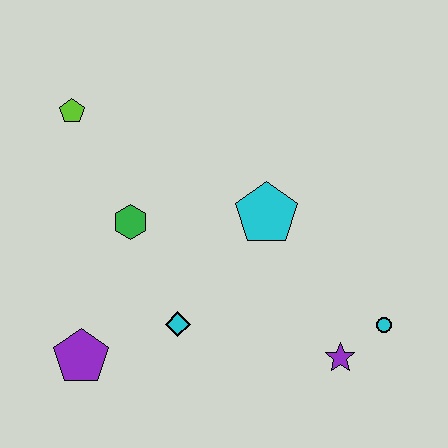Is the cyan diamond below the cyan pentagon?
Yes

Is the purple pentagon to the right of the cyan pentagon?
No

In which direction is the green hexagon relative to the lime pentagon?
The green hexagon is below the lime pentagon.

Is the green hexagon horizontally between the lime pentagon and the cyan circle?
Yes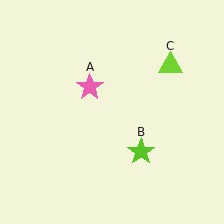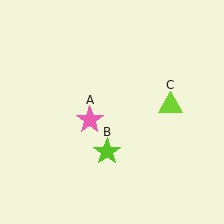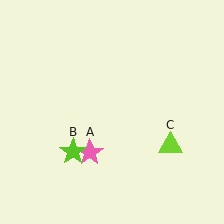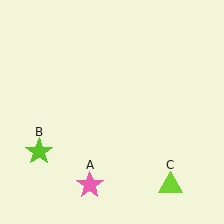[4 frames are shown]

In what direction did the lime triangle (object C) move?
The lime triangle (object C) moved down.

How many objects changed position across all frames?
3 objects changed position: pink star (object A), lime star (object B), lime triangle (object C).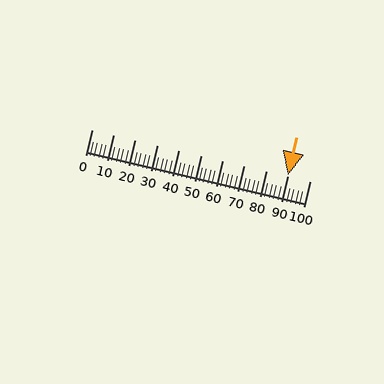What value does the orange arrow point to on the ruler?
The orange arrow points to approximately 90.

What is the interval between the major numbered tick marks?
The major tick marks are spaced 10 units apart.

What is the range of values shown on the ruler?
The ruler shows values from 0 to 100.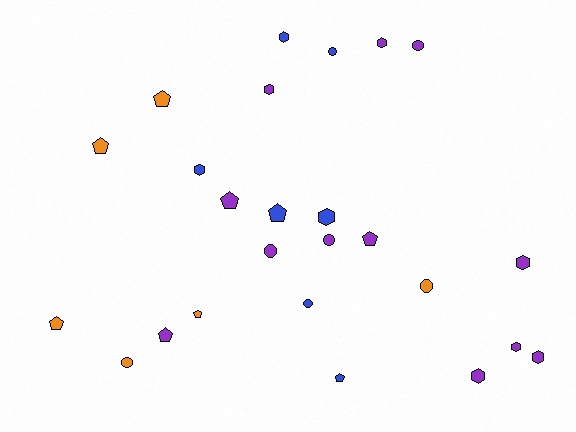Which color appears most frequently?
Purple, with 12 objects.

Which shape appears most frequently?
Hexagon, with 9 objects.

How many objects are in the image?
There are 25 objects.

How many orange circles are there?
There are 2 orange circles.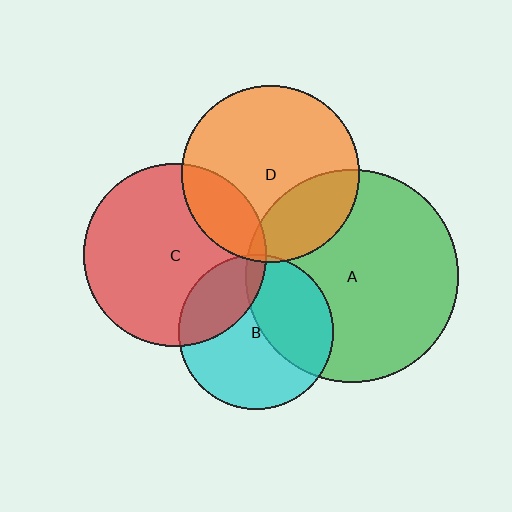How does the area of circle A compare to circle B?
Approximately 1.9 times.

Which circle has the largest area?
Circle A (green).